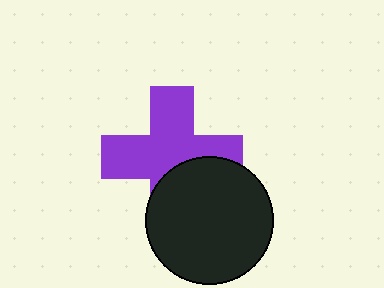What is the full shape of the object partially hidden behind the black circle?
The partially hidden object is a purple cross.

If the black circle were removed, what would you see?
You would see the complete purple cross.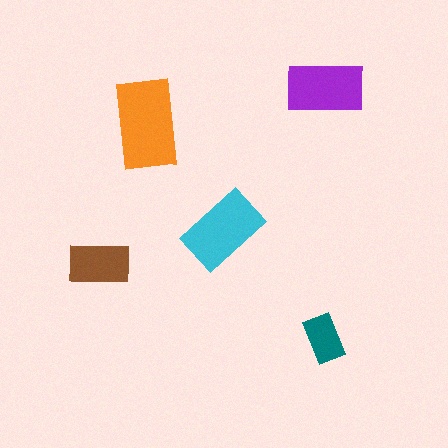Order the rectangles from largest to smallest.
the orange one, the cyan one, the purple one, the brown one, the teal one.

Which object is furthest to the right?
The teal rectangle is rightmost.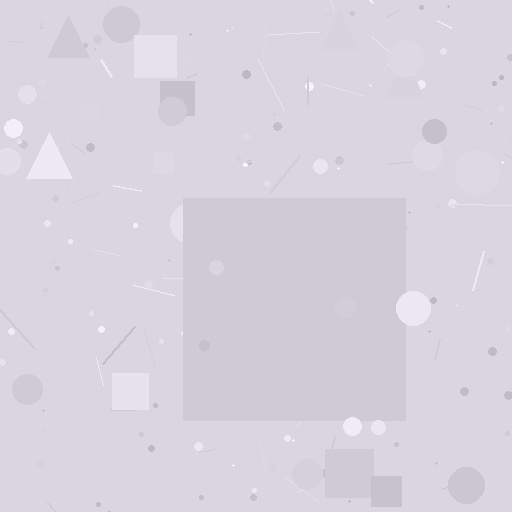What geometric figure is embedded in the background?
A square is embedded in the background.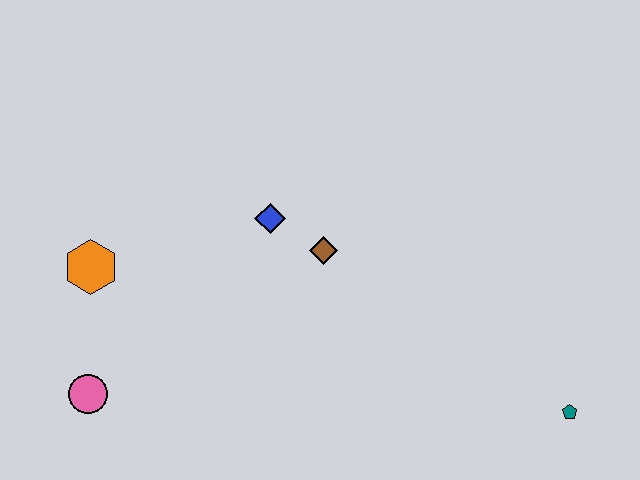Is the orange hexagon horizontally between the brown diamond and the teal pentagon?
No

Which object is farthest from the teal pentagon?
The orange hexagon is farthest from the teal pentagon.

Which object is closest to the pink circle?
The orange hexagon is closest to the pink circle.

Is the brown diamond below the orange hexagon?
No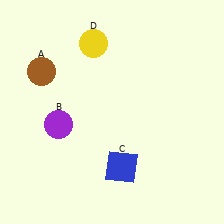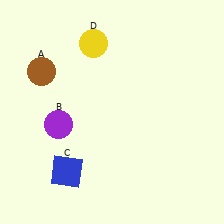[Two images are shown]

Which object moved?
The blue square (C) moved left.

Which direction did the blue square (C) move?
The blue square (C) moved left.